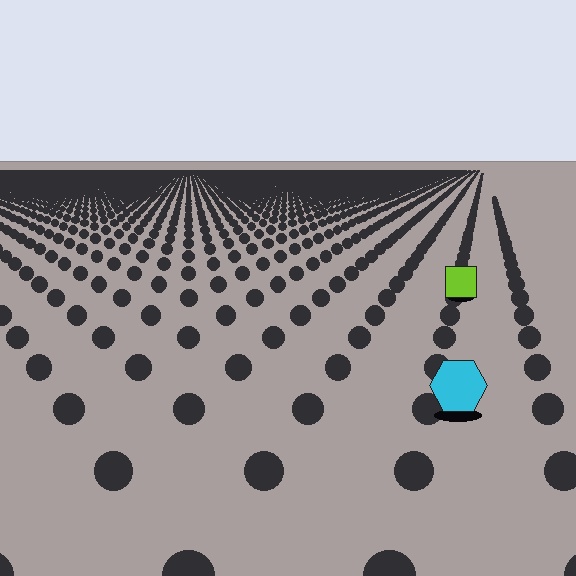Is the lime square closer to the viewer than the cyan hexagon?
No. The cyan hexagon is closer — you can tell from the texture gradient: the ground texture is coarser near it.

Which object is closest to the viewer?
The cyan hexagon is closest. The texture marks near it are larger and more spread out.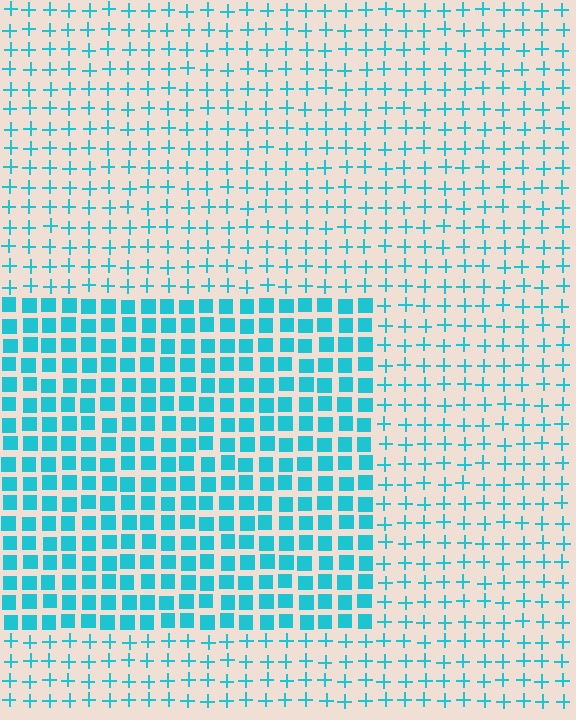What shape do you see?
I see a rectangle.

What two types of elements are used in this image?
The image uses squares inside the rectangle region and plus signs outside it.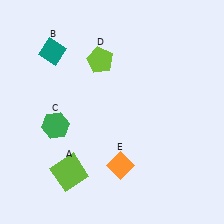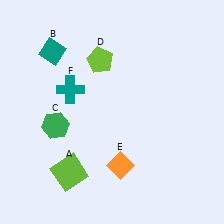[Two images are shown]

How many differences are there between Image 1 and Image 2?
There is 1 difference between the two images.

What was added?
A teal cross (F) was added in Image 2.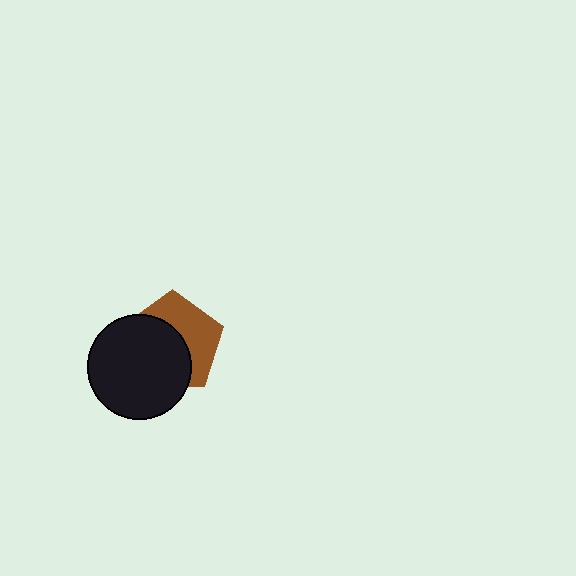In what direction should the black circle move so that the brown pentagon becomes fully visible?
The black circle should move toward the lower-left. That is the shortest direction to clear the overlap and leave the brown pentagon fully visible.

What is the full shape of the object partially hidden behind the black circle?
The partially hidden object is a brown pentagon.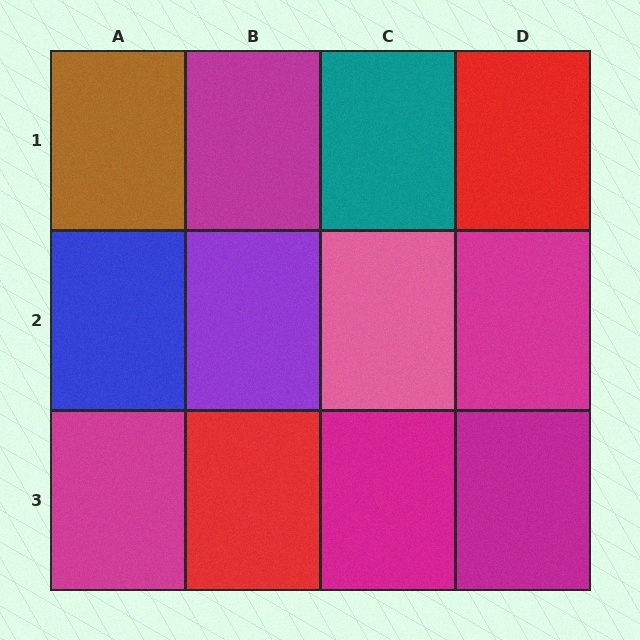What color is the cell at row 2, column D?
Magenta.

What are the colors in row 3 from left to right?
Magenta, red, magenta, magenta.